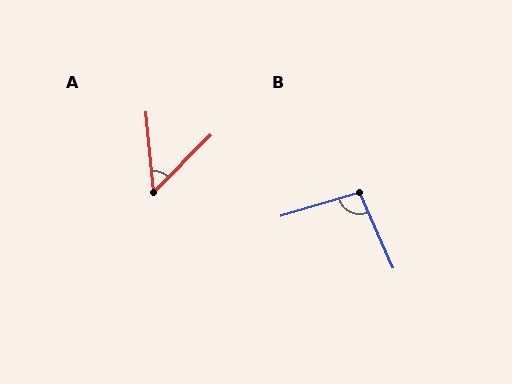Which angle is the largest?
B, at approximately 97 degrees.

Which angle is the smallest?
A, at approximately 50 degrees.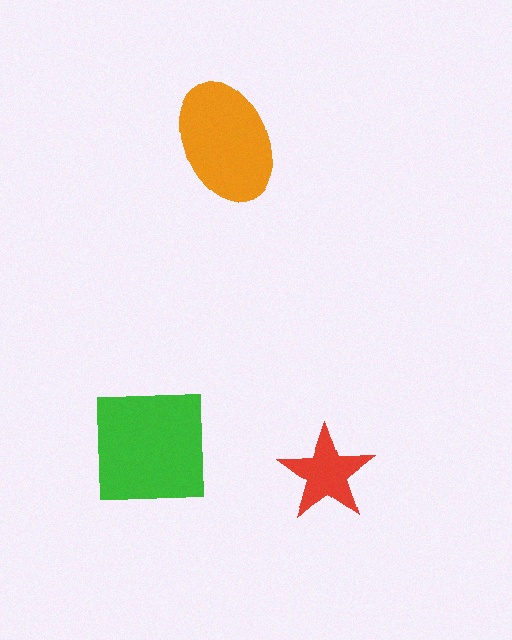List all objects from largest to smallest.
The green square, the orange ellipse, the red star.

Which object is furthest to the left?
The green square is leftmost.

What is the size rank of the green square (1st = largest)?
1st.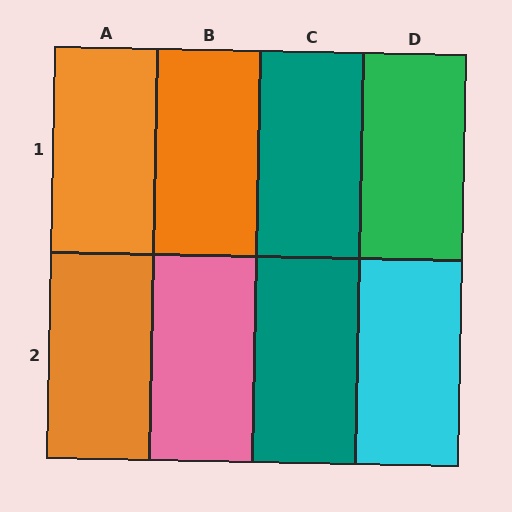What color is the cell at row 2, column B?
Pink.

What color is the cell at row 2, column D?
Cyan.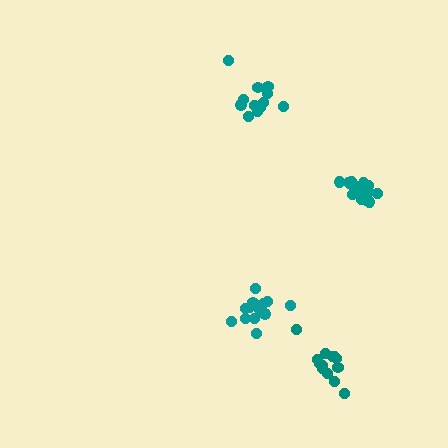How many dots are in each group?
Group 1: 12 dots, Group 2: 13 dots, Group 3: 13 dots, Group 4: 16 dots (54 total).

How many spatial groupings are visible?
There are 4 spatial groupings.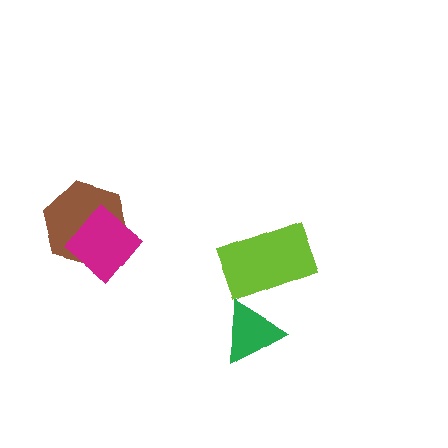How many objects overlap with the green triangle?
0 objects overlap with the green triangle.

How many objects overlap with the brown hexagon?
1 object overlaps with the brown hexagon.